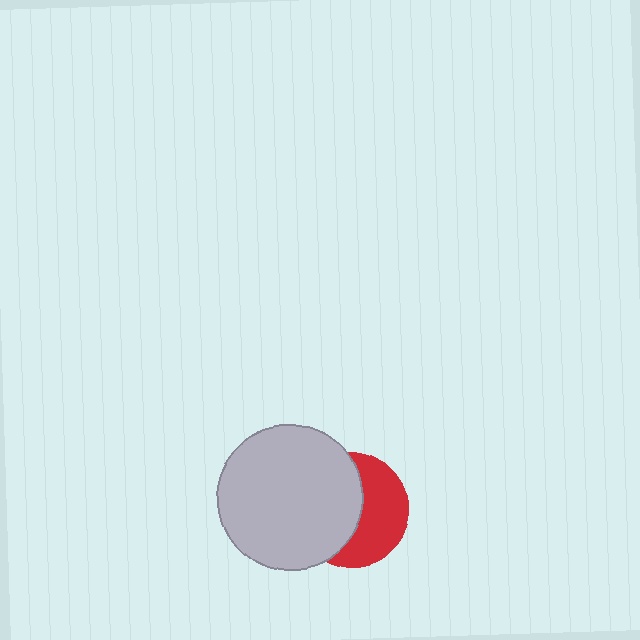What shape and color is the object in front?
The object in front is a light gray circle.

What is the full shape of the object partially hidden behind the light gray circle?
The partially hidden object is a red circle.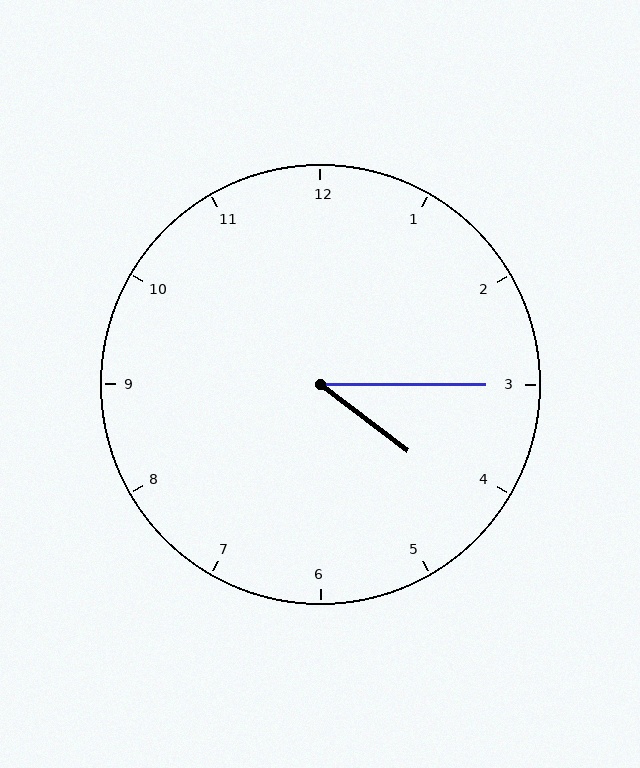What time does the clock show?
4:15.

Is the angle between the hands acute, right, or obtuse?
It is acute.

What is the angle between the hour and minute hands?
Approximately 38 degrees.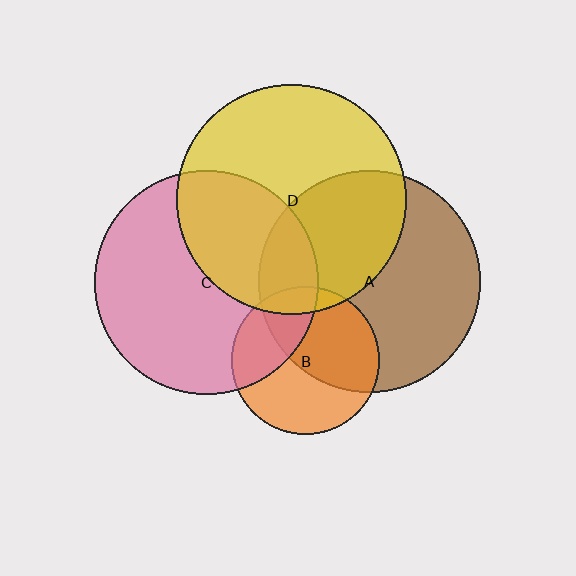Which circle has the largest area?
Circle D (yellow).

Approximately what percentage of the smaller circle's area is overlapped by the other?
Approximately 15%.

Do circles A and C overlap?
Yes.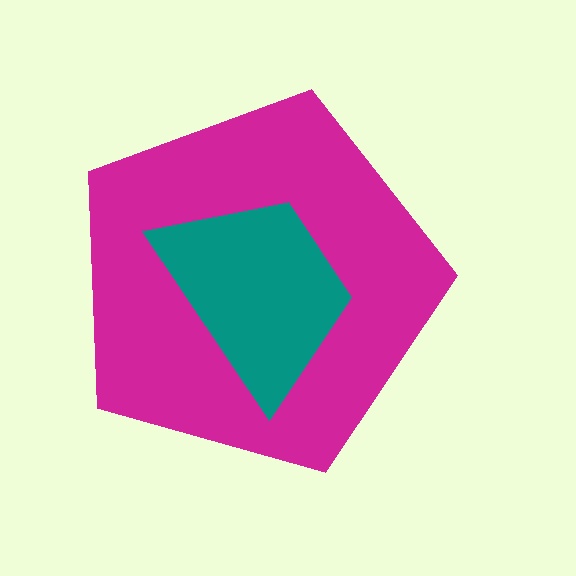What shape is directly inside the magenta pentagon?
The teal trapezoid.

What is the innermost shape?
The teal trapezoid.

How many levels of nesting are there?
2.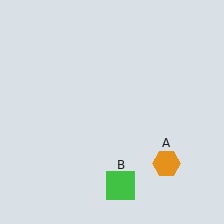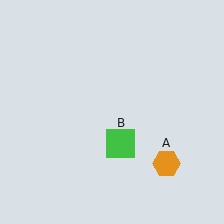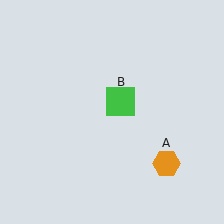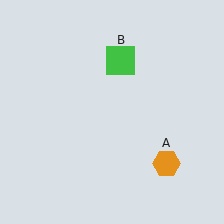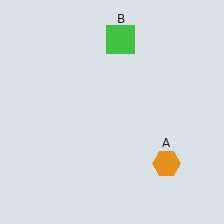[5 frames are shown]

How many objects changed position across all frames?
1 object changed position: green square (object B).